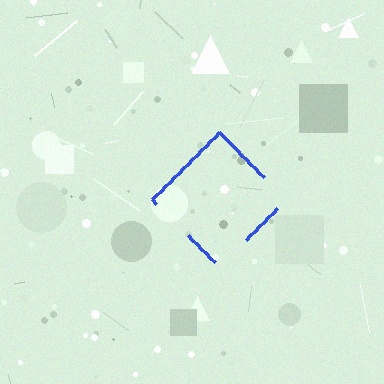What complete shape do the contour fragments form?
The contour fragments form a diamond.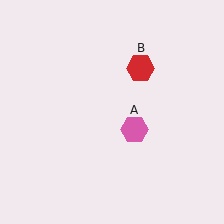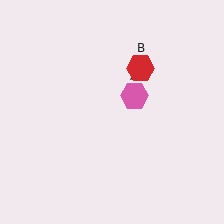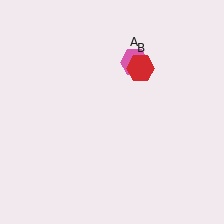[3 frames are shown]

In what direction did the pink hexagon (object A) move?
The pink hexagon (object A) moved up.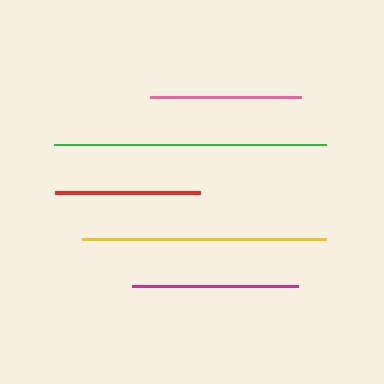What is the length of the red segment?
The red segment is approximately 144 pixels long.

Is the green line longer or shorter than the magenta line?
The green line is longer than the magenta line.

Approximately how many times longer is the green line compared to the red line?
The green line is approximately 1.9 times the length of the red line.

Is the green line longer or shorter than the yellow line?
The green line is longer than the yellow line.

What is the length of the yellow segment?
The yellow segment is approximately 244 pixels long.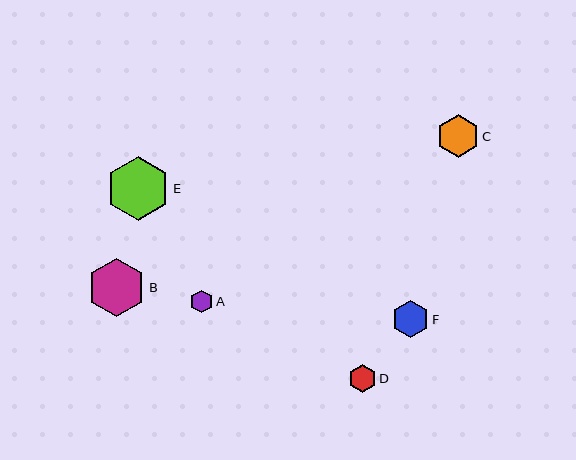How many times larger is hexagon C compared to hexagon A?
Hexagon C is approximately 1.9 times the size of hexagon A.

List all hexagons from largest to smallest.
From largest to smallest: E, B, C, F, D, A.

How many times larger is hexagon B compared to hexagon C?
Hexagon B is approximately 1.4 times the size of hexagon C.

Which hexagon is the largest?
Hexagon E is the largest with a size of approximately 64 pixels.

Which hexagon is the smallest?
Hexagon A is the smallest with a size of approximately 22 pixels.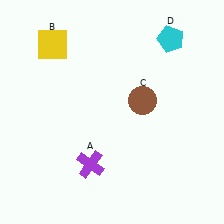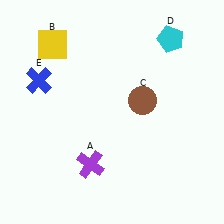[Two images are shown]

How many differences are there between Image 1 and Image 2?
There is 1 difference between the two images.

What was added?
A blue cross (E) was added in Image 2.